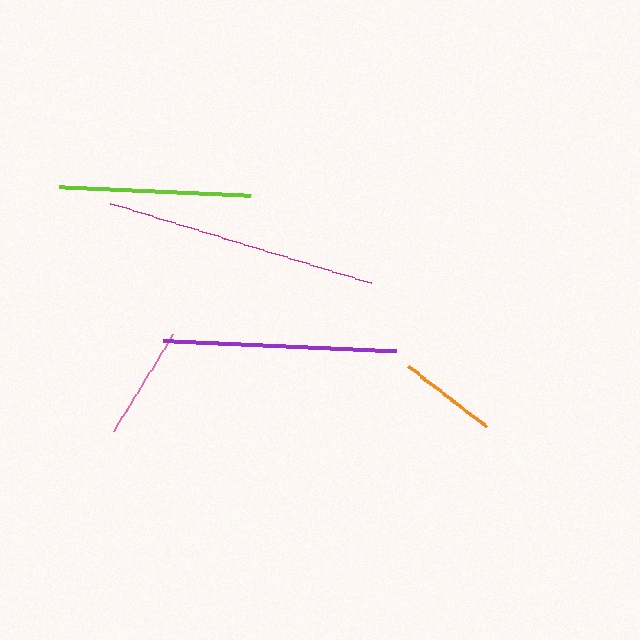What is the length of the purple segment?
The purple segment is approximately 233 pixels long.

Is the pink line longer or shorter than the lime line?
The lime line is longer than the pink line.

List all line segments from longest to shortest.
From longest to shortest: magenta, purple, lime, pink, orange.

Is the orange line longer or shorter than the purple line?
The purple line is longer than the orange line.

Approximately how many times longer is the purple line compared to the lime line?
The purple line is approximately 1.2 times the length of the lime line.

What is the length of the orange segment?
The orange segment is approximately 100 pixels long.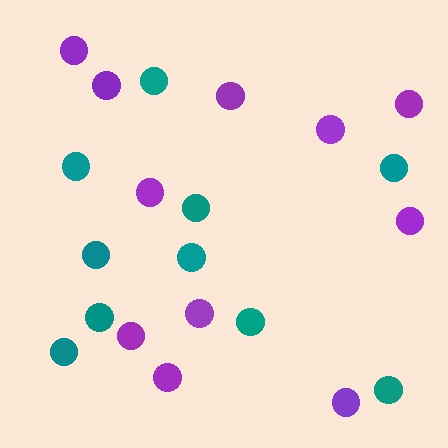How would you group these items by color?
There are 2 groups: one group of purple circles (11) and one group of teal circles (10).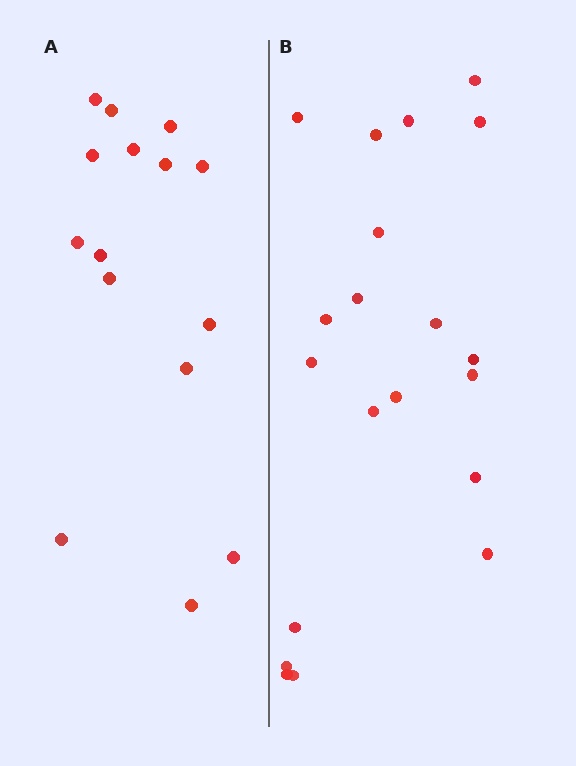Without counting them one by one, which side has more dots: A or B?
Region B (the right region) has more dots.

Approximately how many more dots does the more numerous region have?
Region B has about 5 more dots than region A.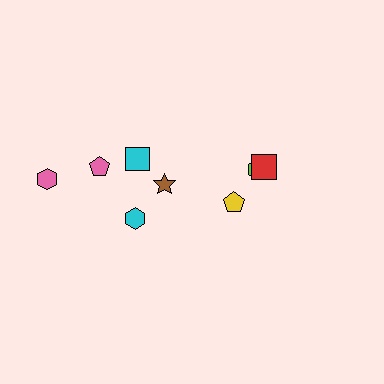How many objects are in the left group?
There are 5 objects.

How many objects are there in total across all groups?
There are 8 objects.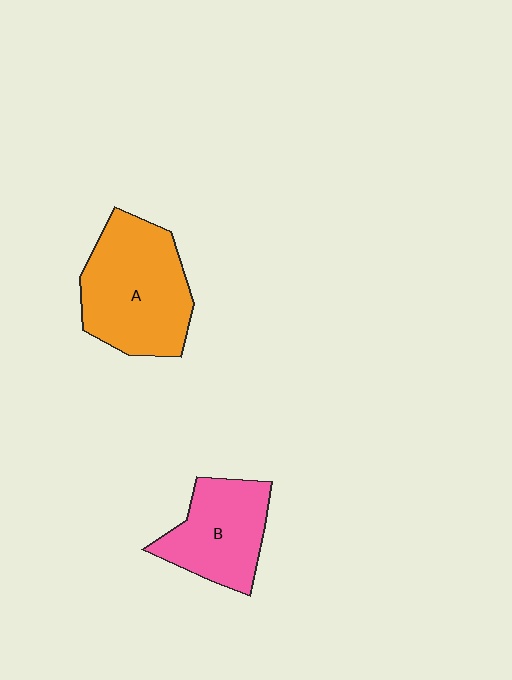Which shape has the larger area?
Shape A (orange).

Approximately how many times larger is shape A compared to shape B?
Approximately 1.4 times.